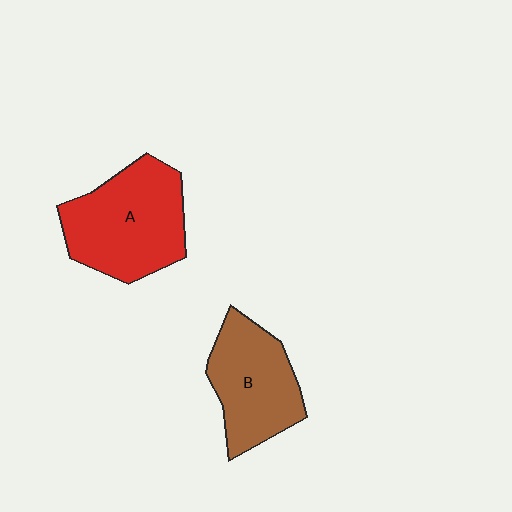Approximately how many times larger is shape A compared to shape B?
Approximately 1.2 times.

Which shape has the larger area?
Shape A (red).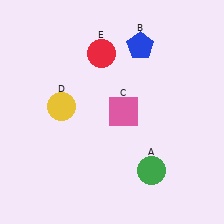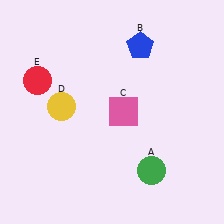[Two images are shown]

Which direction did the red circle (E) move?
The red circle (E) moved left.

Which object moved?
The red circle (E) moved left.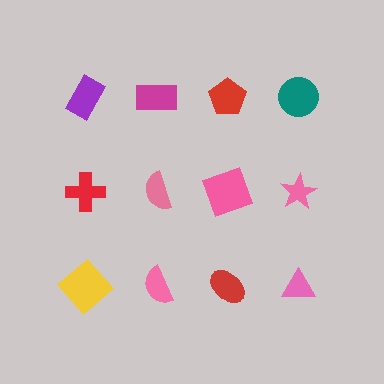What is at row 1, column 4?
A teal circle.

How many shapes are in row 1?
4 shapes.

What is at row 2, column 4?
A pink star.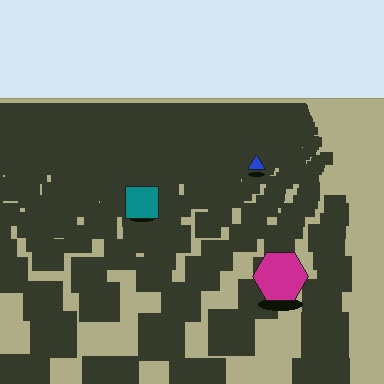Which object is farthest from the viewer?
The blue triangle is farthest from the viewer. It appears smaller and the ground texture around it is denser.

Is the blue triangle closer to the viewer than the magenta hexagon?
No. The magenta hexagon is closer — you can tell from the texture gradient: the ground texture is coarser near it.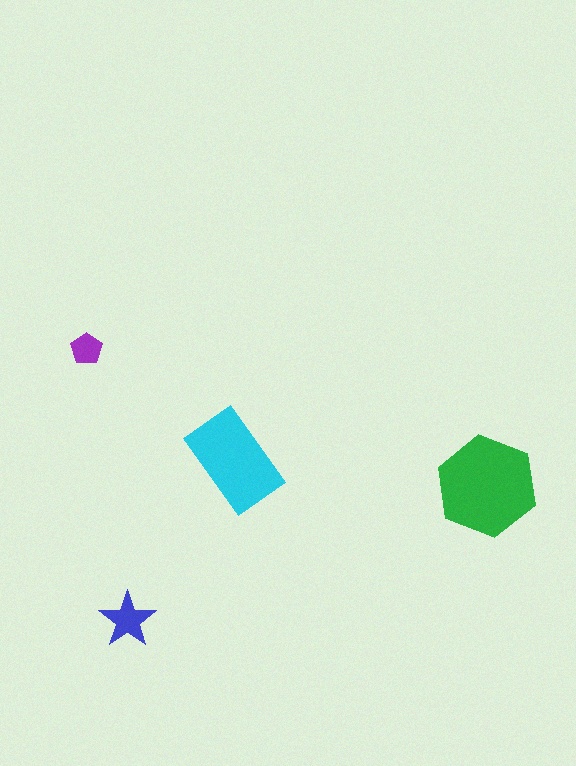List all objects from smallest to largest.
The purple pentagon, the blue star, the cyan rectangle, the green hexagon.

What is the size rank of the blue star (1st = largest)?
3rd.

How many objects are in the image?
There are 4 objects in the image.